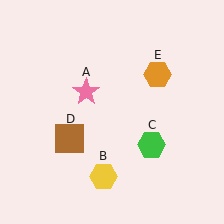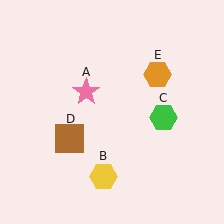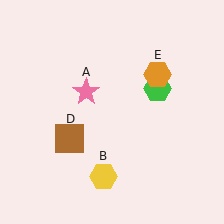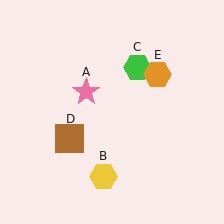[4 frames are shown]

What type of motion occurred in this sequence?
The green hexagon (object C) rotated counterclockwise around the center of the scene.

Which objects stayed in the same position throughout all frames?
Pink star (object A) and yellow hexagon (object B) and brown square (object D) and orange hexagon (object E) remained stationary.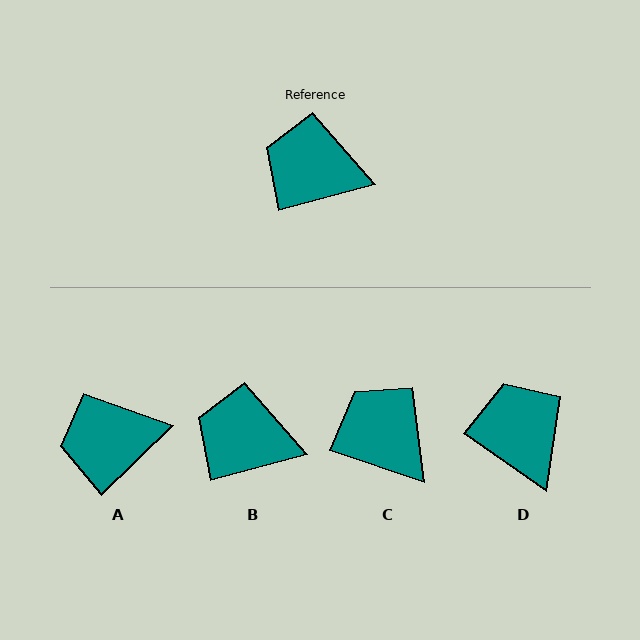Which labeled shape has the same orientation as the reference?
B.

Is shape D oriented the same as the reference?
No, it is off by about 50 degrees.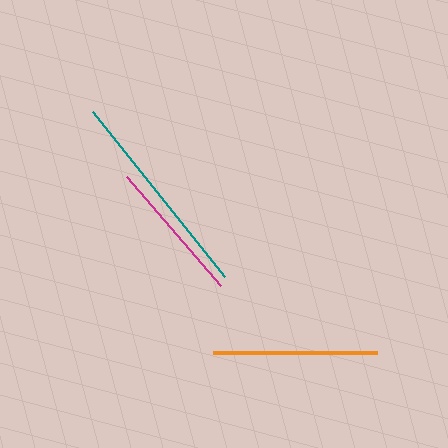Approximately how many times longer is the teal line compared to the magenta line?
The teal line is approximately 1.5 times the length of the magenta line.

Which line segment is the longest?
The teal line is the longest at approximately 212 pixels.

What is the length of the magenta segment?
The magenta segment is approximately 144 pixels long.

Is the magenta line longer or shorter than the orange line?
The orange line is longer than the magenta line.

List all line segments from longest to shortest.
From longest to shortest: teal, orange, magenta.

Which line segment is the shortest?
The magenta line is the shortest at approximately 144 pixels.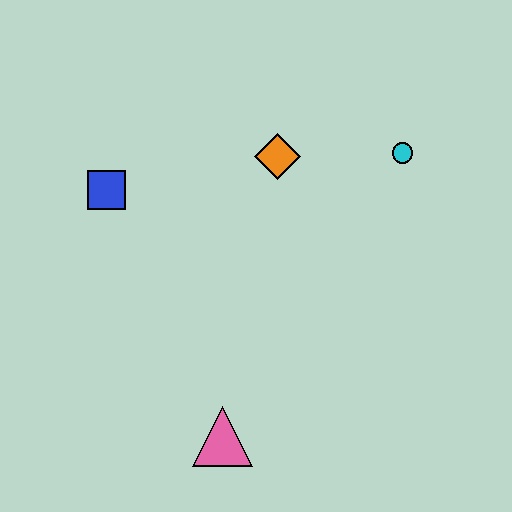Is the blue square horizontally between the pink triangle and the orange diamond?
No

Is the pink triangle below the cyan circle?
Yes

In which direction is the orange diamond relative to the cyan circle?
The orange diamond is to the left of the cyan circle.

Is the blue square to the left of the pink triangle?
Yes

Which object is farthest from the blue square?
The cyan circle is farthest from the blue square.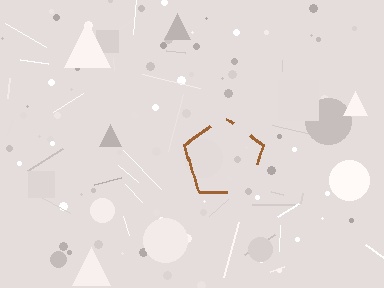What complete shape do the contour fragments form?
The contour fragments form a pentagon.